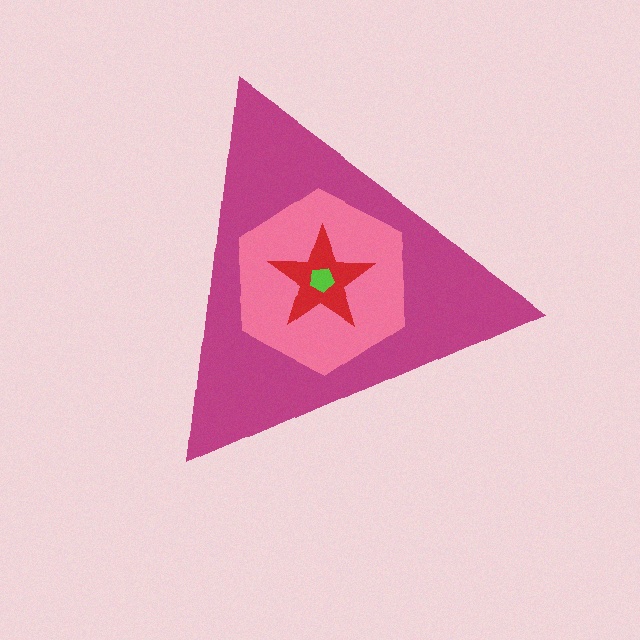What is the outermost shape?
The magenta triangle.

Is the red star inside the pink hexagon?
Yes.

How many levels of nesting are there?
4.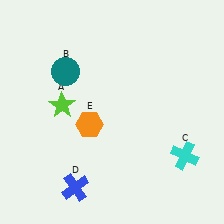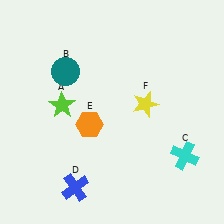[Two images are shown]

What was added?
A yellow star (F) was added in Image 2.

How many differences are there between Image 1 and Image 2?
There is 1 difference between the two images.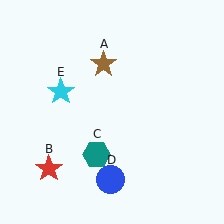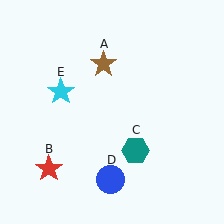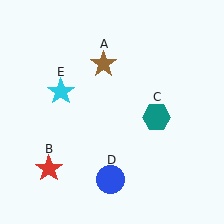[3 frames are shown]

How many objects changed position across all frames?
1 object changed position: teal hexagon (object C).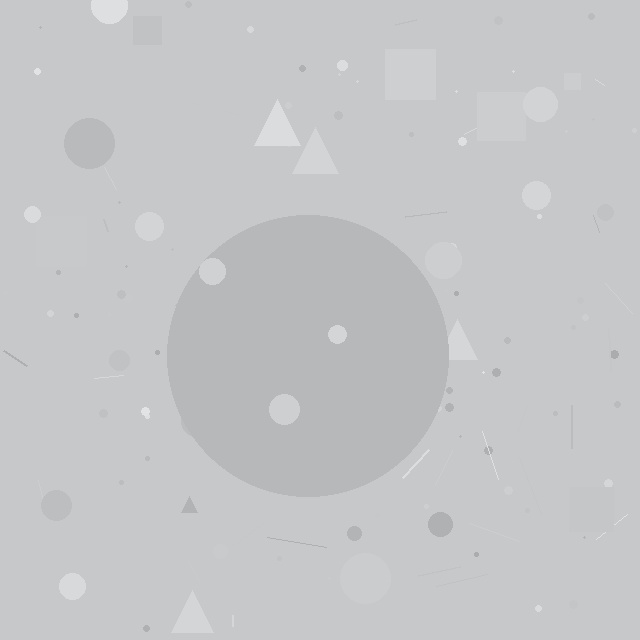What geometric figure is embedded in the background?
A circle is embedded in the background.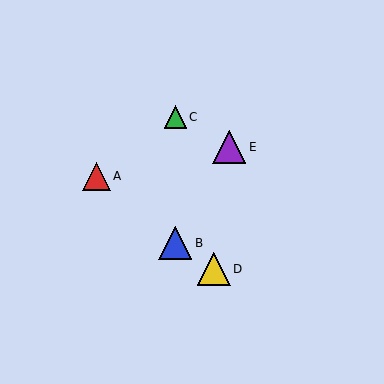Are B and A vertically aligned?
No, B is at x≈175 and A is at x≈97.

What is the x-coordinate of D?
Object D is at x≈214.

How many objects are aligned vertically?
2 objects (B, C) are aligned vertically.